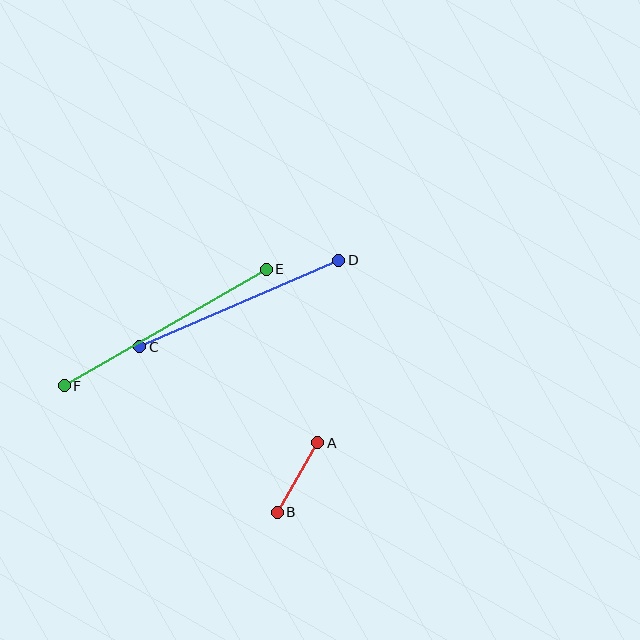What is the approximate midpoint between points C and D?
The midpoint is at approximately (239, 303) pixels.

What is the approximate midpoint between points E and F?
The midpoint is at approximately (165, 328) pixels.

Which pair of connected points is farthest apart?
Points E and F are farthest apart.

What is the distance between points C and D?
The distance is approximately 217 pixels.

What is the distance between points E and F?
The distance is approximately 233 pixels.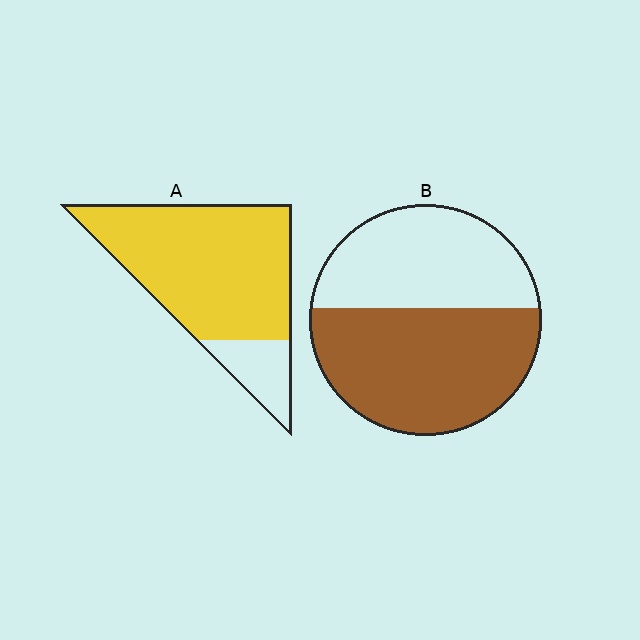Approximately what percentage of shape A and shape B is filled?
A is approximately 85% and B is approximately 55%.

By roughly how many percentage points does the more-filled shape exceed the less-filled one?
By roughly 25 percentage points (A over B).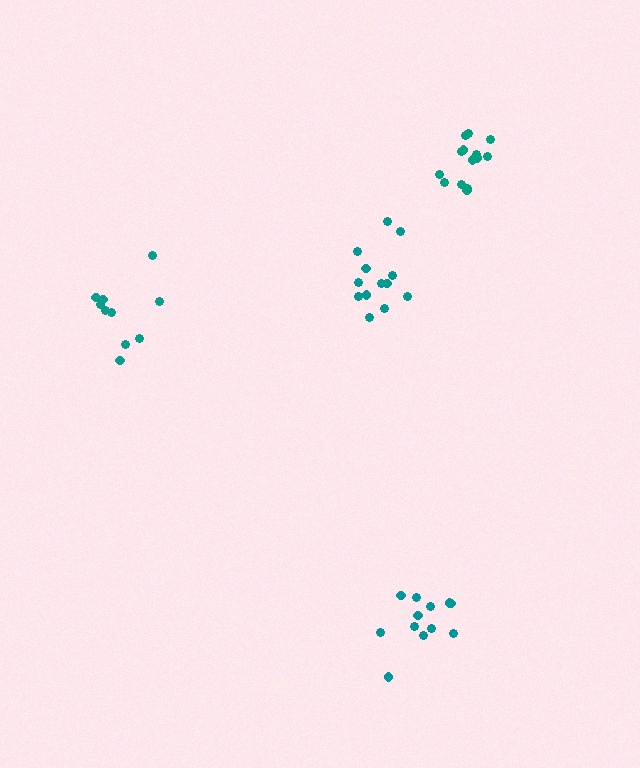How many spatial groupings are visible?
There are 4 spatial groupings.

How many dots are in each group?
Group 1: 13 dots, Group 2: 14 dots, Group 3: 10 dots, Group 4: 12 dots (49 total).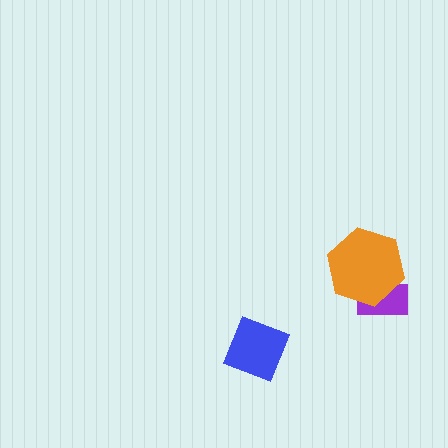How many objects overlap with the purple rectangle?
1 object overlaps with the purple rectangle.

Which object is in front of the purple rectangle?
The orange hexagon is in front of the purple rectangle.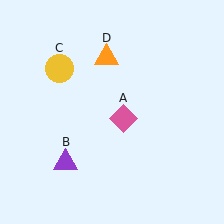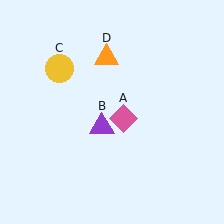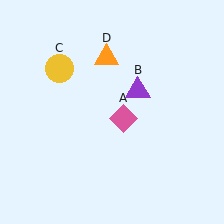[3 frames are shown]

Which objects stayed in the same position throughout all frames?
Pink diamond (object A) and yellow circle (object C) and orange triangle (object D) remained stationary.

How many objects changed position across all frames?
1 object changed position: purple triangle (object B).